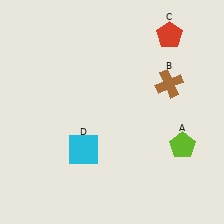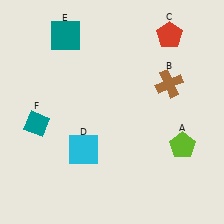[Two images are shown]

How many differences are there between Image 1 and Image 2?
There are 2 differences between the two images.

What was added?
A teal square (E), a teal diamond (F) were added in Image 2.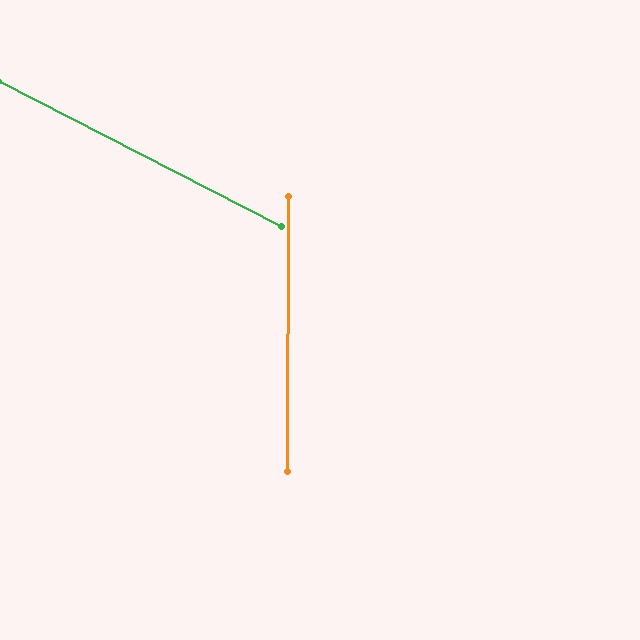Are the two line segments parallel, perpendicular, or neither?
Neither parallel nor perpendicular — they differ by about 63°.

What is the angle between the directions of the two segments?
Approximately 63 degrees.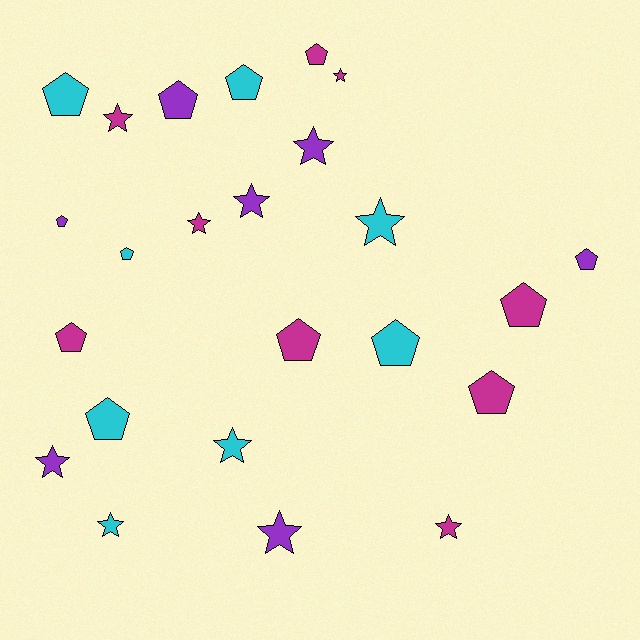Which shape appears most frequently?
Pentagon, with 13 objects.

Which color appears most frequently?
Magenta, with 9 objects.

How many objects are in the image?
There are 24 objects.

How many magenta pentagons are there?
There are 5 magenta pentagons.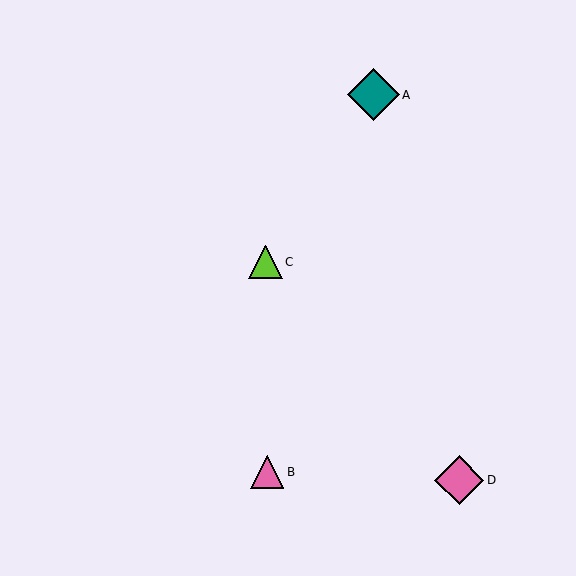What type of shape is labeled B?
Shape B is a pink triangle.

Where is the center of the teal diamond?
The center of the teal diamond is at (373, 95).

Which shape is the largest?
The teal diamond (labeled A) is the largest.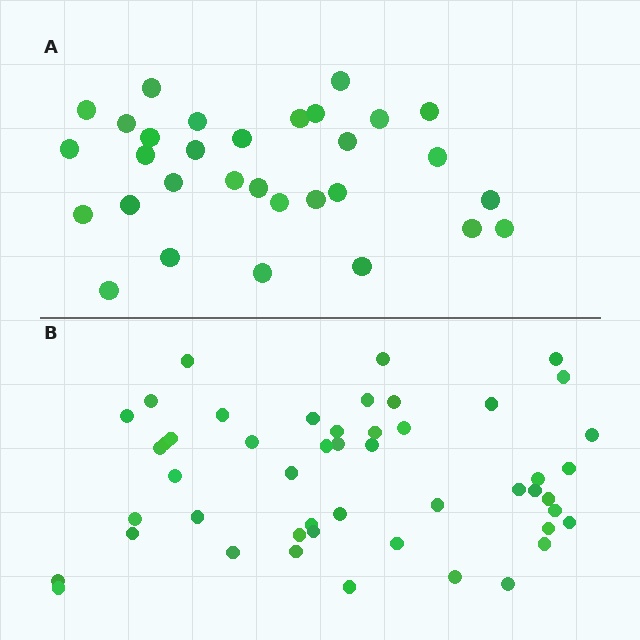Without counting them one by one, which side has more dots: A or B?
Region B (the bottom region) has more dots.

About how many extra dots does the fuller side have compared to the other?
Region B has approximately 20 more dots than region A.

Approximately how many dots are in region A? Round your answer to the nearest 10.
About 30 dots. (The exact count is 31, which rounds to 30.)